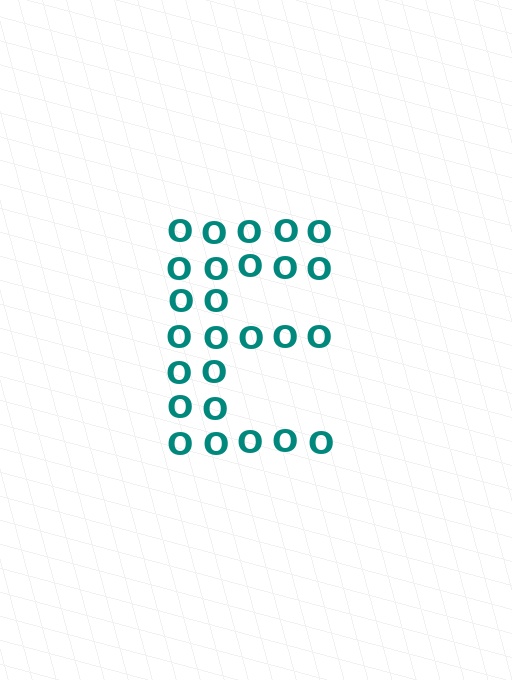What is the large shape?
The large shape is the letter E.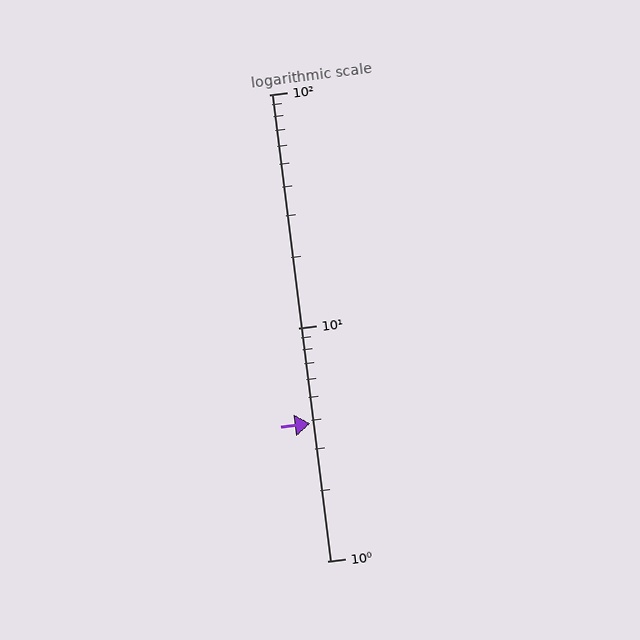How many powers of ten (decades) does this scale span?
The scale spans 2 decades, from 1 to 100.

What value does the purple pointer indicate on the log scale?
The pointer indicates approximately 3.9.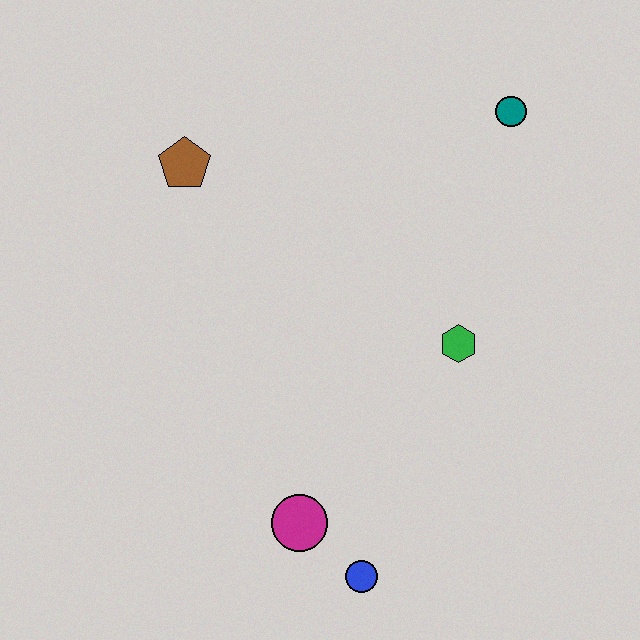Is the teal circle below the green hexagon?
No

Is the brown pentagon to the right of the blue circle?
No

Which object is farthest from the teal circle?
The blue circle is farthest from the teal circle.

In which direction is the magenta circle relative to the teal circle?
The magenta circle is below the teal circle.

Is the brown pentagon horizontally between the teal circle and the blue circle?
No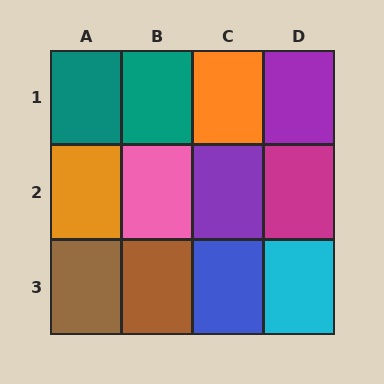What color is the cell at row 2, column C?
Purple.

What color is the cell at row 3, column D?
Cyan.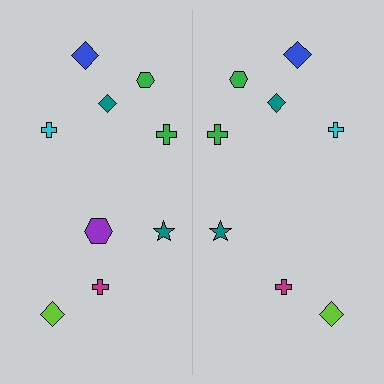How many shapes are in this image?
There are 17 shapes in this image.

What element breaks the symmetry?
A purple hexagon is missing from the right side.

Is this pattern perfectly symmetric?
No, the pattern is not perfectly symmetric. A purple hexagon is missing from the right side.